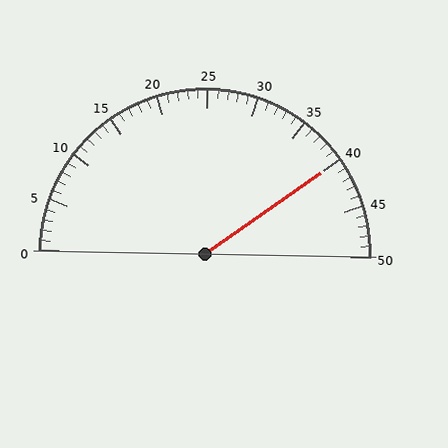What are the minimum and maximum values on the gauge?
The gauge ranges from 0 to 50.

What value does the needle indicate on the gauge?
The needle indicates approximately 40.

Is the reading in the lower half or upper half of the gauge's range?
The reading is in the upper half of the range (0 to 50).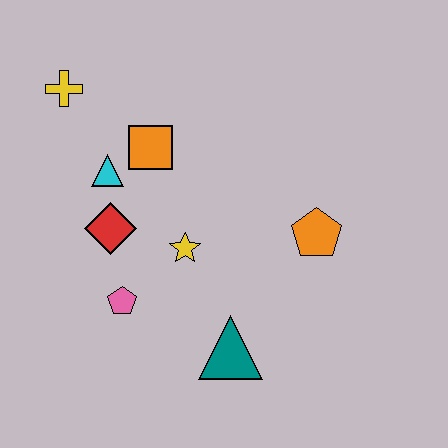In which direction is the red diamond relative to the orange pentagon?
The red diamond is to the left of the orange pentagon.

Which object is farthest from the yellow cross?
The teal triangle is farthest from the yellow cross.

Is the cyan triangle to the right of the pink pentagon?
No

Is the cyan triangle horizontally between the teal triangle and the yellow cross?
Yes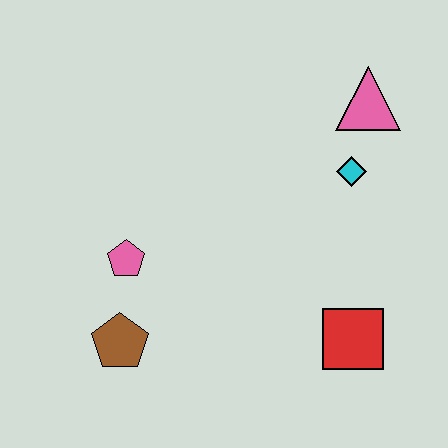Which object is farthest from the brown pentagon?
The pink triangle is farthest from the brown pentagon.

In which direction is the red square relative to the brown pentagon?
The red square is to the right of the brown pentagon.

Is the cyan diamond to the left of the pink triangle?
Yes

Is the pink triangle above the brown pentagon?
Yes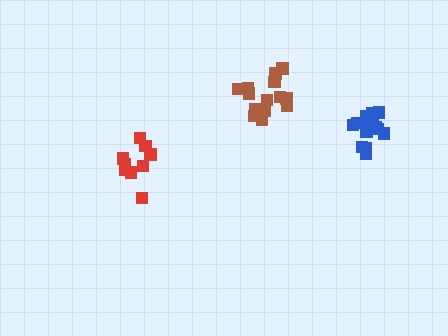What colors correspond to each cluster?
The clusters are colored: red, brown, blue.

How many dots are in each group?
Group 1: 9 dots, Group 2: 14 dots, Group 3: 14 dots (37 total).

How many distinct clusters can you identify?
There are 3 distinct clusters.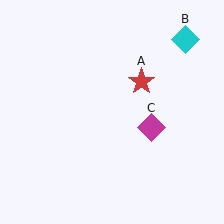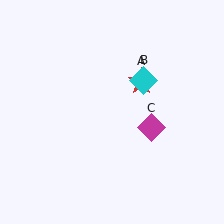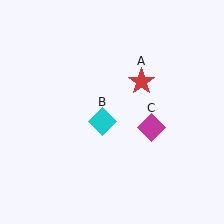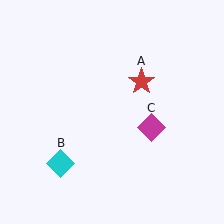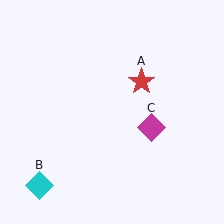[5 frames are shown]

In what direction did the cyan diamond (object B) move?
The cyan diamond (object B) moved down and to the left.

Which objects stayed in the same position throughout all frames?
Red star (object A) and magenta diamond (object C) remained stationary.